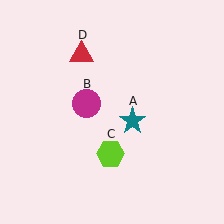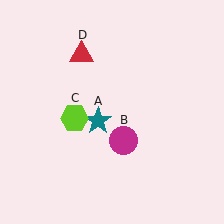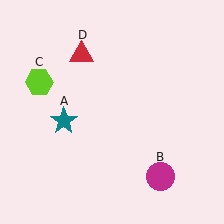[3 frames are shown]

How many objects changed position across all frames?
3 objects changed position: teal star (object A), magenta circle (object B), lime hexagon (object C).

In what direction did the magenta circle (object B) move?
The magenta circle (object B) moved down and to the right.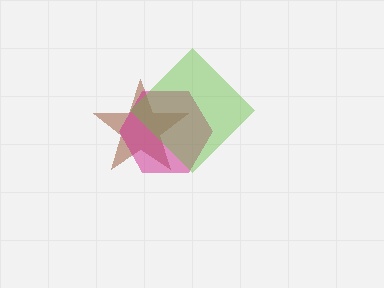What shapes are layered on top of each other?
The layered shapes are: a brown star, a magenta hexagon, a lime diamond.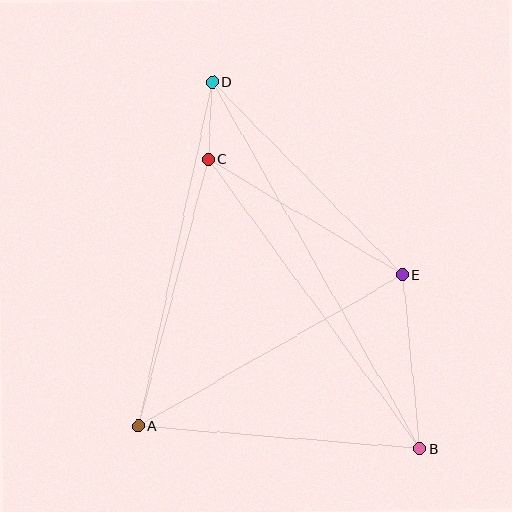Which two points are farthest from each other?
Points B and D are farthest from each other.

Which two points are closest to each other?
Points C and D are closest to each other.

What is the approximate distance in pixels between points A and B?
The distance between A and B is approximately 283 pixels.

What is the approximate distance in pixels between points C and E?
The distance between C and E is approximately 226 pixels.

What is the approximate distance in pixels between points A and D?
The distance between A and D is approximately 352 pixels.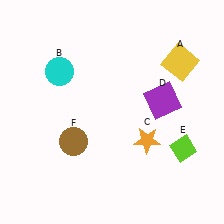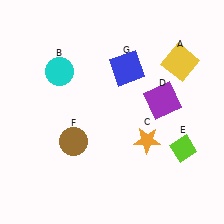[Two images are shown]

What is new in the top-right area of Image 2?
A blue square (G) was added in the top-right area of Image 2.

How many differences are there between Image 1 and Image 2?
There is 1 difference between the two images.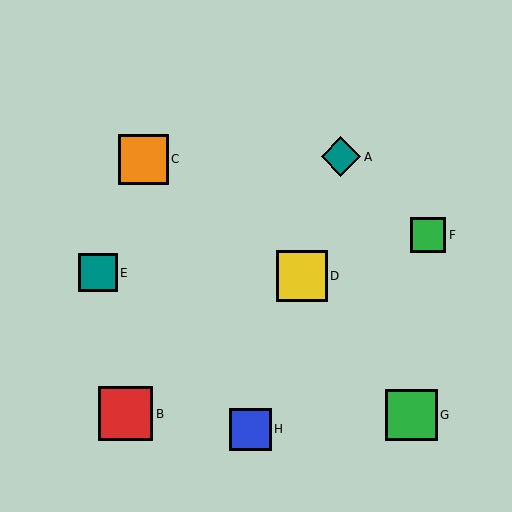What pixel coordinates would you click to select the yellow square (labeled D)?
Click at (302, 276) to select the yellow square D.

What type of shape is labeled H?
Shape H is a blue square.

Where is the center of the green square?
The center of the green square is at (412, 415).